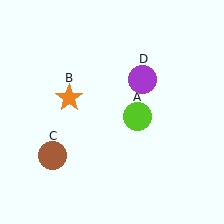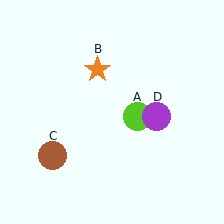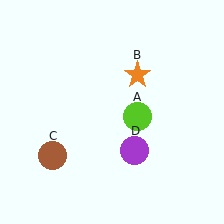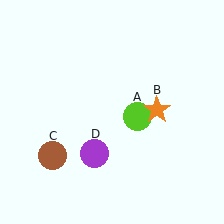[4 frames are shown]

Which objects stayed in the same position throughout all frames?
Lime circle (object A) and brown circle (object C) remained stationary.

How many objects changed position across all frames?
2 objects changed position: orange star (object B), purple circle (object D).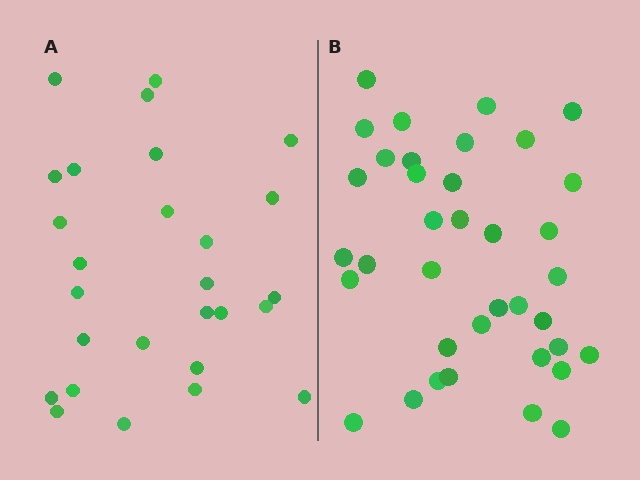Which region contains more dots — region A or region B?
Region B (the right region) has more dots.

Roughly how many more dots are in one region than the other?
Region B has roughly 10 or so more dots than region A.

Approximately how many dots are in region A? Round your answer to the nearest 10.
About 30 dots. (The exact count is 27, which rounds to 30.)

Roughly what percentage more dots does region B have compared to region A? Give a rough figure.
About 35% more.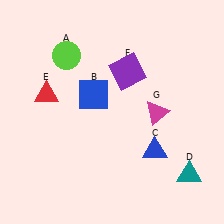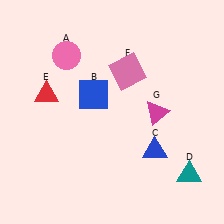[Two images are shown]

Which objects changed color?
A changed from lime to pink. F changed from purple to pink.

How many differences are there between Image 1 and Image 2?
There are 2 differences between the two images.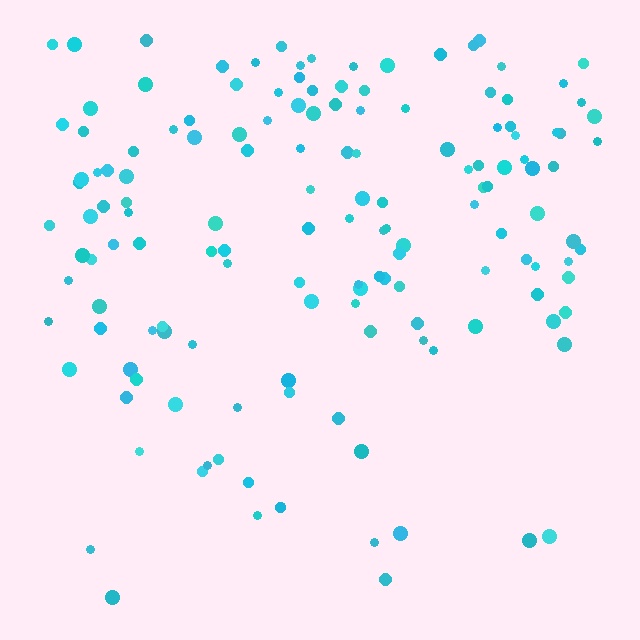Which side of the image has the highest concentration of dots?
The top.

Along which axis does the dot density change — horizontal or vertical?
Vertical.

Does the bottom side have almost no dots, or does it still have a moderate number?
Still a moderate number, just noticeably fewer than the top.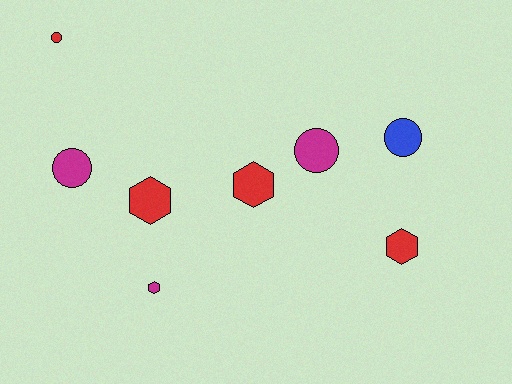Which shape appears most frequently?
Circle, with 4 objects.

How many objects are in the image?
There are 8 objects.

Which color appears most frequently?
Red, with 4 objects.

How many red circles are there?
There is 1 red circle.